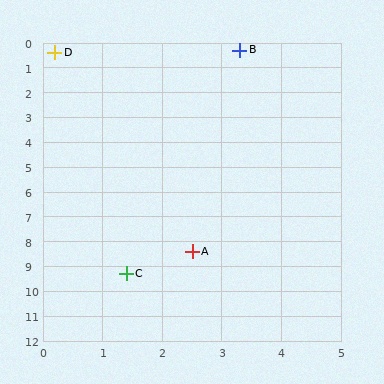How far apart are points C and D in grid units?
Points C and D are about 9.0 grid units apart.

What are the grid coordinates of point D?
Point D is at approximately (0.2, 0.4).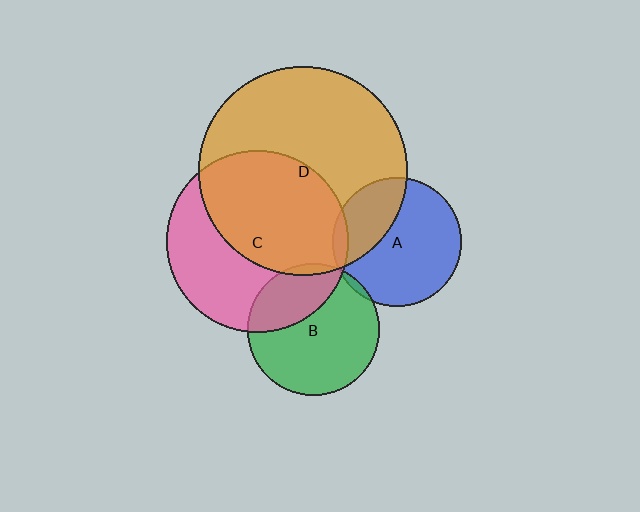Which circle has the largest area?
Circle D (orange).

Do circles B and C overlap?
Yes.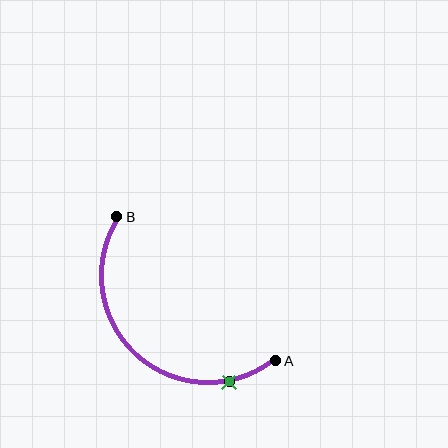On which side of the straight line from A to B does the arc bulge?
The arc bulges below and to the left of the straight line connecting A and B.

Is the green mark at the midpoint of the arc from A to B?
No. The green mark lies on the arc but is closer to endpoint A. The arc midpoint would be at the point on the curve equidistant along the arc from both A and B.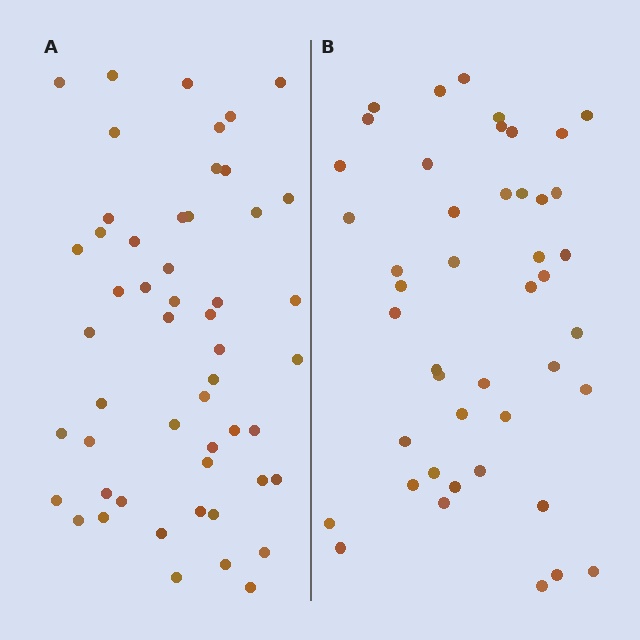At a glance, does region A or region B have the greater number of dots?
Region A (the left region) has more dots.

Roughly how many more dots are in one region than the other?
Region A has roughly 8 or so more dots than region B.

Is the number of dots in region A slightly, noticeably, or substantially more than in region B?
Region A has only slightly more — the two regions are fairly close. The ratio is roughly 1.2 to 1.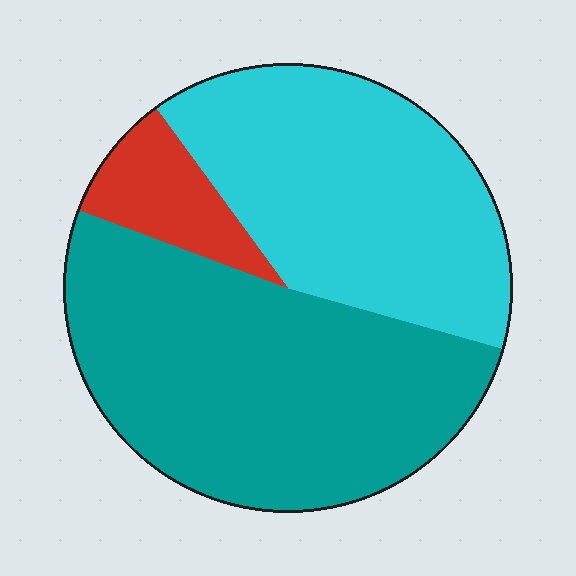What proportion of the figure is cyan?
Cyan takes up between a quarter and a half of the figure.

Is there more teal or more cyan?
Teal.